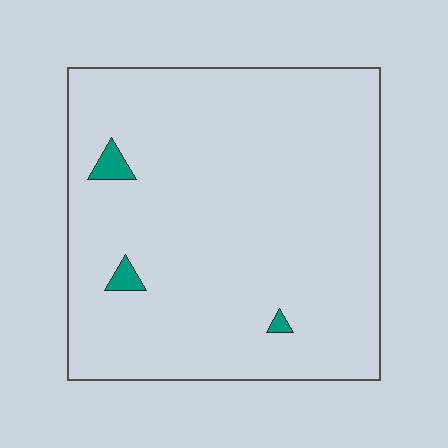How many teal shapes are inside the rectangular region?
3.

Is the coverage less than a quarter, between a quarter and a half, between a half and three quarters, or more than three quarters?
Less than a quarter.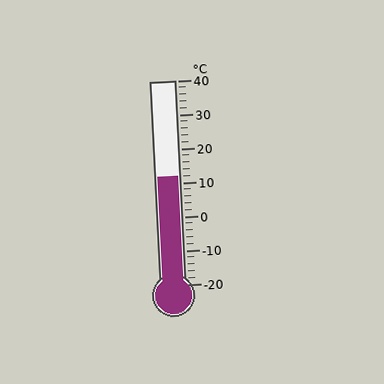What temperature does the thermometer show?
The thermometer shows approximately 12°C.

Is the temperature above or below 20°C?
The temperature is below 20°C.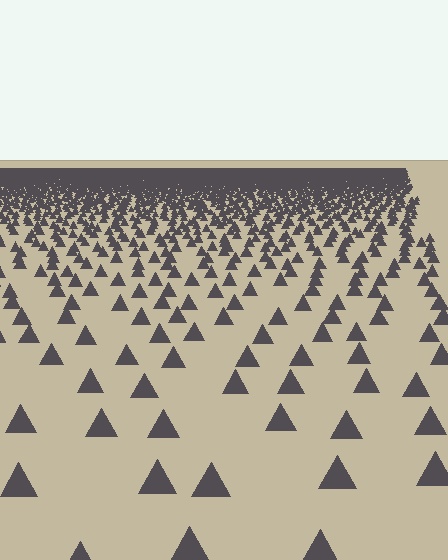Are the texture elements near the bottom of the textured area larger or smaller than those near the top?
Larger. Near the bottom, elements are closer to the viewer and appear at a bigger on-screen size.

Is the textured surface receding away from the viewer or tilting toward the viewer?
The surface is receding away from the viewer. Texture elements get smaller and denser toward the top.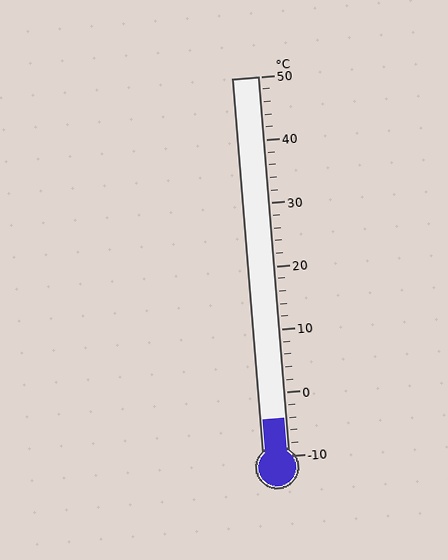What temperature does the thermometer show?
The thermometer shows approximately -4°C.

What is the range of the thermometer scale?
The thermometer scale ranges from -10°C to 50°C.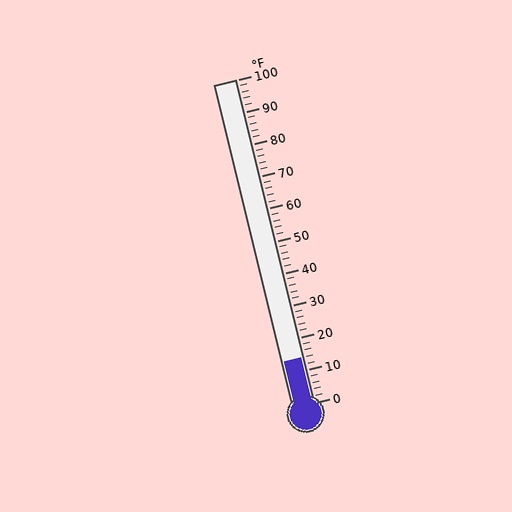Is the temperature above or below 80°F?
The temperature is below 80°F.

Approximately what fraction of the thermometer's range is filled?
The thermometer is filled to approximately 15% of its range.